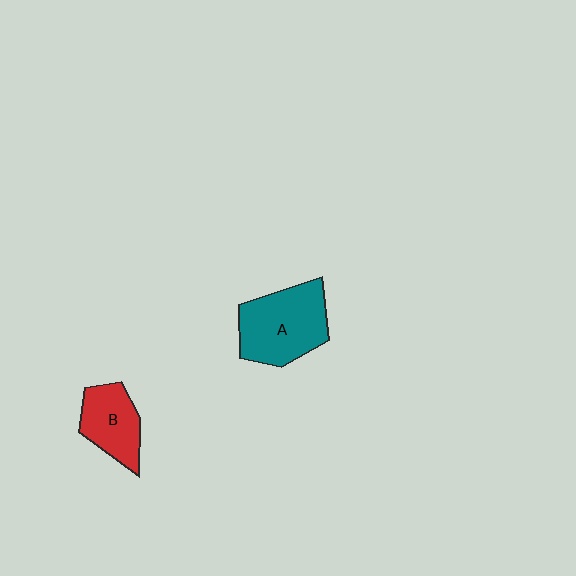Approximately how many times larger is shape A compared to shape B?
Approximately 1.5 times.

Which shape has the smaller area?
Shape B (red).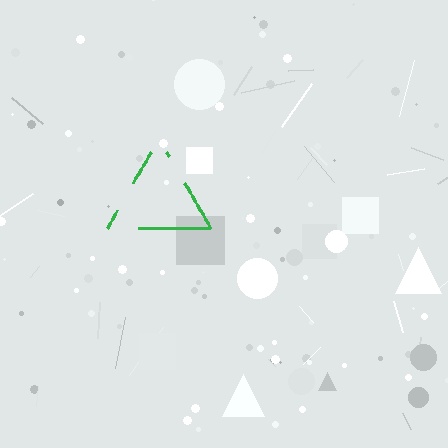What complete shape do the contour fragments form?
The contour fragments form a triangle.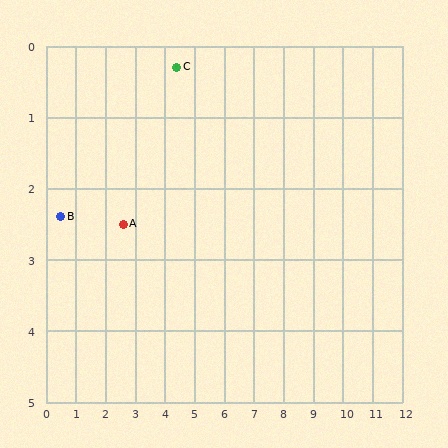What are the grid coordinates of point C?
Point C is at approximately (4.4, 0.3).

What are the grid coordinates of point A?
Point A is at approximately (2.6, 2.5).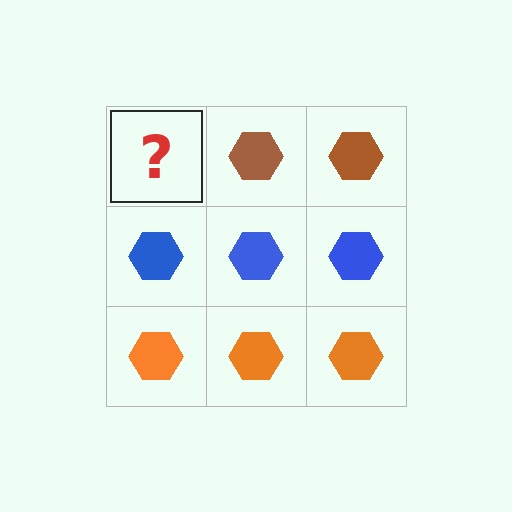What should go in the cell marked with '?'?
The missing cell should contain a brown hexagon.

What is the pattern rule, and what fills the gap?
The rule is that each row has a consistent color. The gap should be filled with a brown hexagon.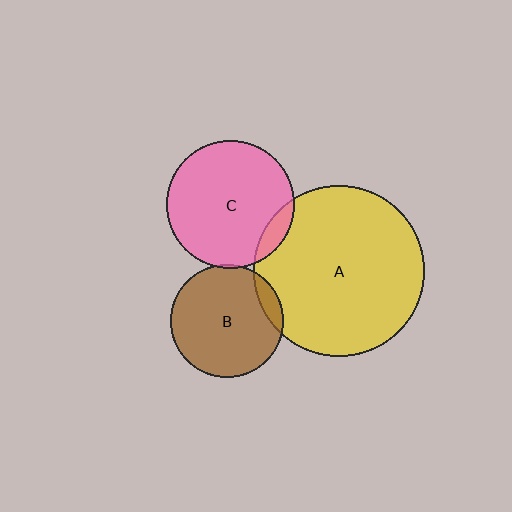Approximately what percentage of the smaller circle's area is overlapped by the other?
Approximately 5%.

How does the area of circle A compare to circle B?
Approximately 2.3 times.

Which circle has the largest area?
Circle A (yellow).